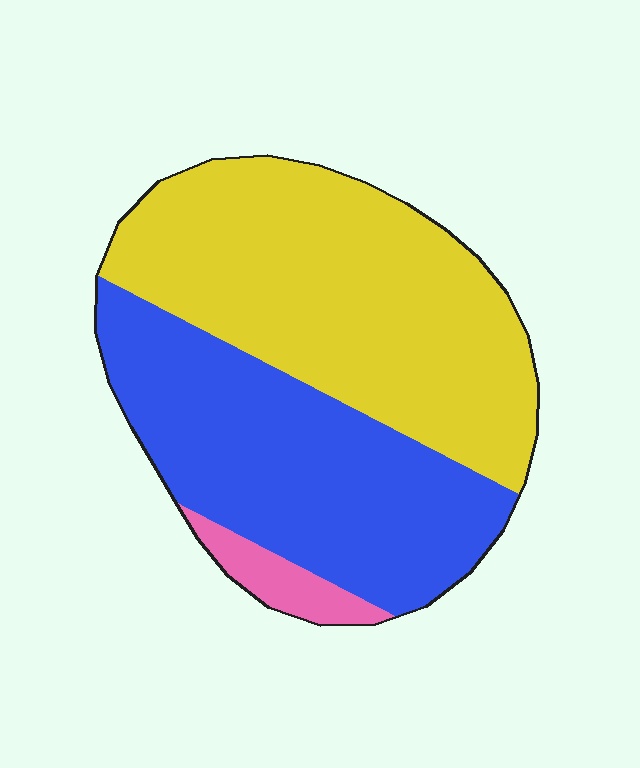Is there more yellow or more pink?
Yellow.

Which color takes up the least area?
Pink, at roughly 5%.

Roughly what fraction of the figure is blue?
Blue takes up about two fifths (2/5) of the figure.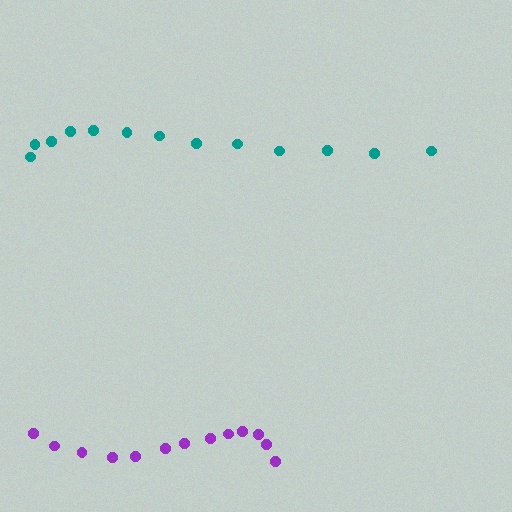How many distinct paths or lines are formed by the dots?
There are 2 distinct paths.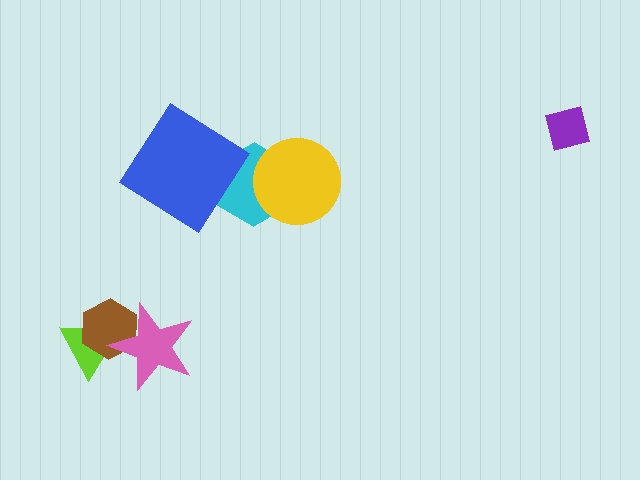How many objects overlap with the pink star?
2 objects overlap with the pink star.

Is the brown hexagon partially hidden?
Yes, it is partially covered by another shape.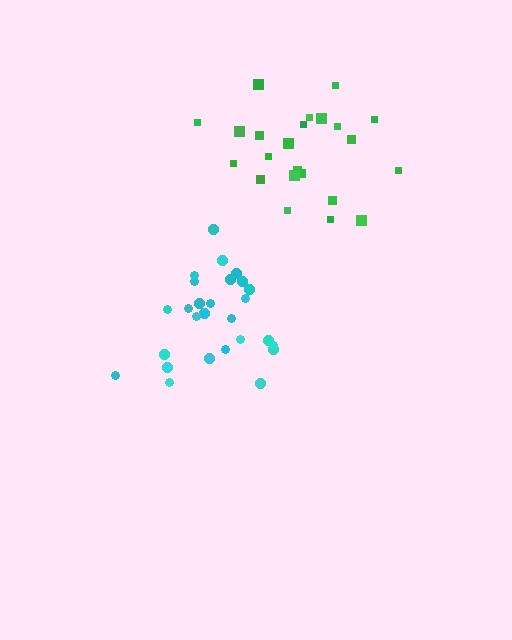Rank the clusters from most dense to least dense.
cyan, green.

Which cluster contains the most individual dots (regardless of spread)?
Cyan (27).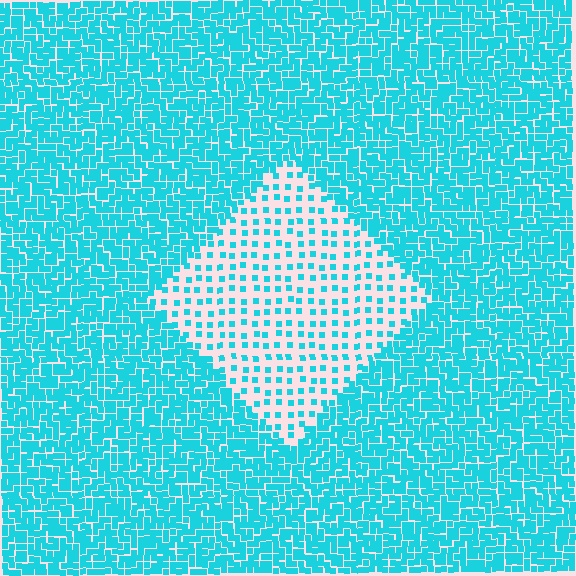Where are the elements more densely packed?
The elements are more densely packed outside the diamond boundary.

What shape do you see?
I see a diamond.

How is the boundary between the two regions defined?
The boundary is defined by a change in element density (approximately 3.1x ratio). All elements are the same color, size, and shape.